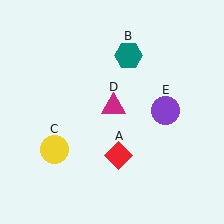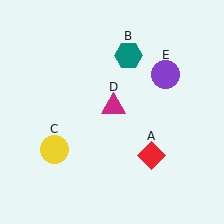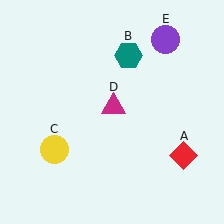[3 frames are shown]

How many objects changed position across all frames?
2 objects changed position: red diamond (object A), purple circle (object E).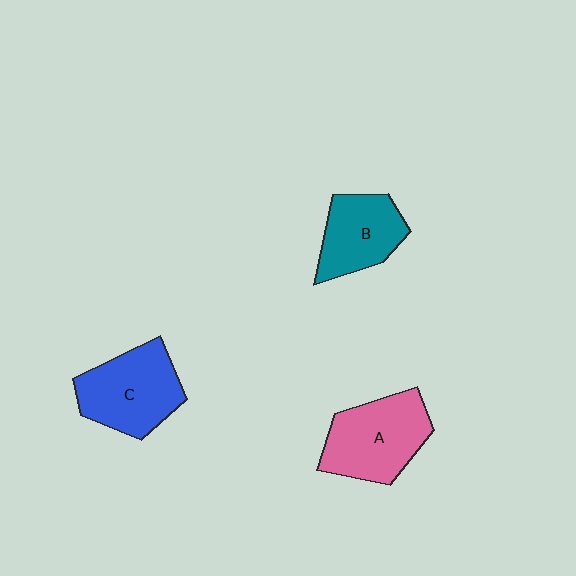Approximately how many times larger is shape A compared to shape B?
Approximately 1.3 times.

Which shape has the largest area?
Shape A (pink).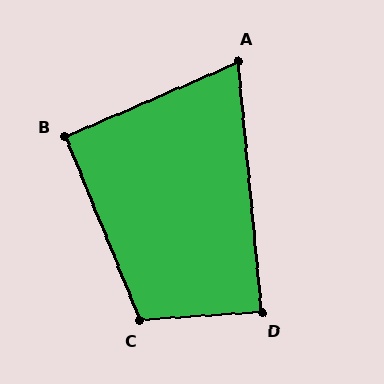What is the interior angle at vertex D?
Approximately 89 degrees (approximately right).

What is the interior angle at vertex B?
Approximately 91 degrees (approximately right).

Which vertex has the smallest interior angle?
A, at approximately 72 degrees.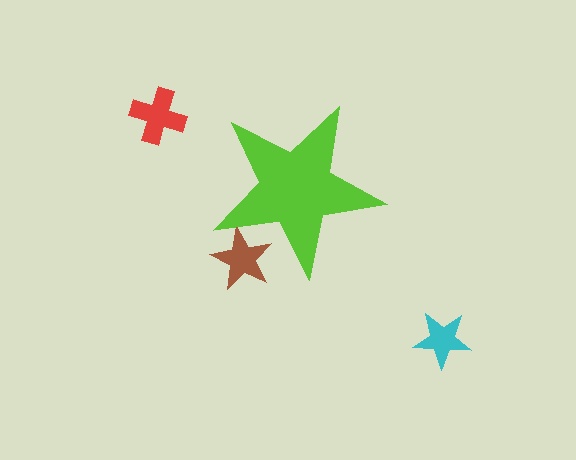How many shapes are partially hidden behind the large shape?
1 shape is partially hidden.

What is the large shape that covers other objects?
A lime star.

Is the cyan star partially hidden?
No, the cyan star is fully visible.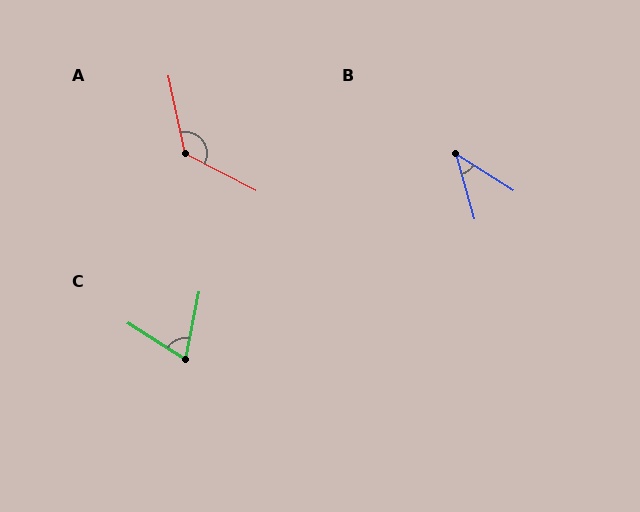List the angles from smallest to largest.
B (42°), C (69°), A (130°).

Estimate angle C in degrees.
Approximately 69 degrees.